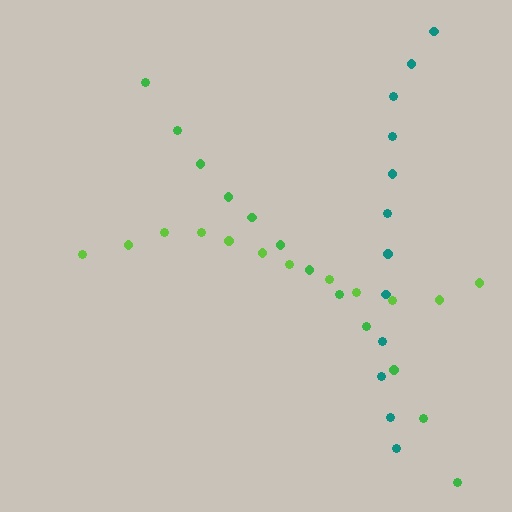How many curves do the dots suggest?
There are 3 distinct paths.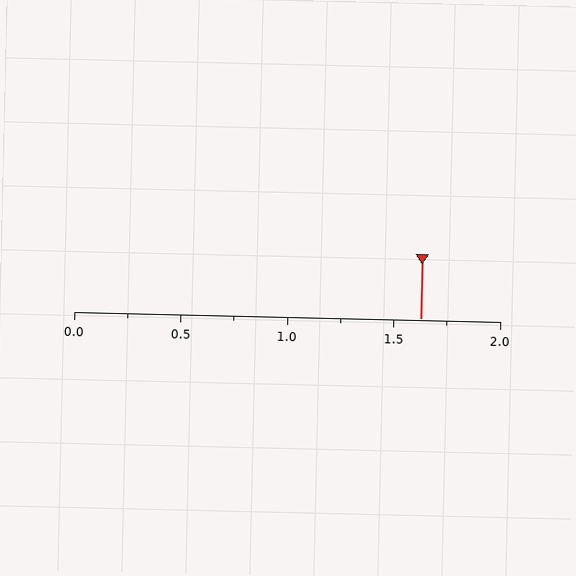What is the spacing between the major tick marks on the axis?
The major ticks are spaced 0.5 apart.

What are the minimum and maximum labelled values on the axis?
The axis runs from 0.0 to 2.0.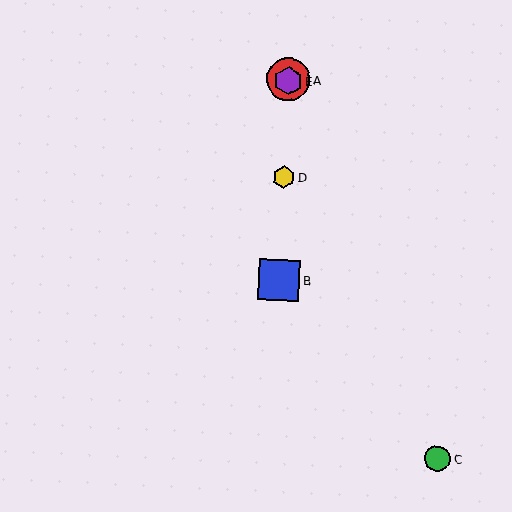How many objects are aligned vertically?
4 objects (A, B, D, E) are aligned vertically.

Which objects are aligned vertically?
Objects A, B, D, E are aligned vertically.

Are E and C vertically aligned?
No, E is at x≈288 and C is at x≈438.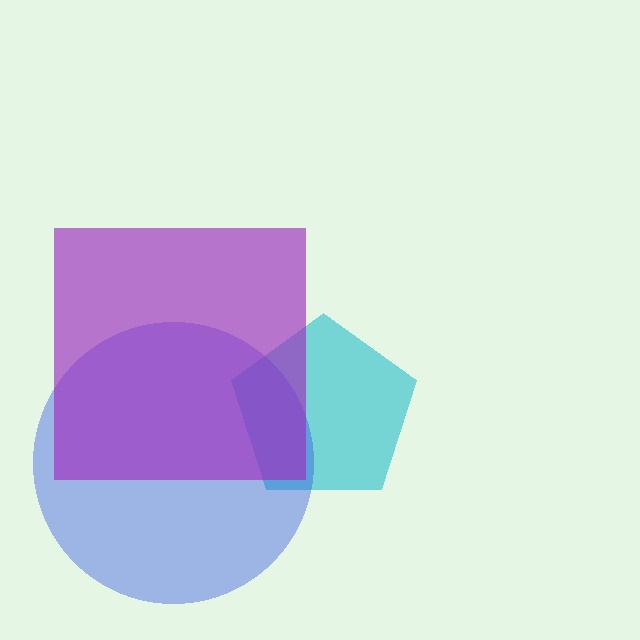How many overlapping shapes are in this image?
There are 3 overlapping shapes in the image.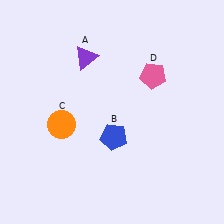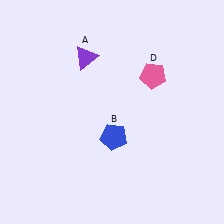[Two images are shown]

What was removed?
The orange circle (C) was removed in Image 2.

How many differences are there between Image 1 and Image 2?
There is 1 difference between the two images.